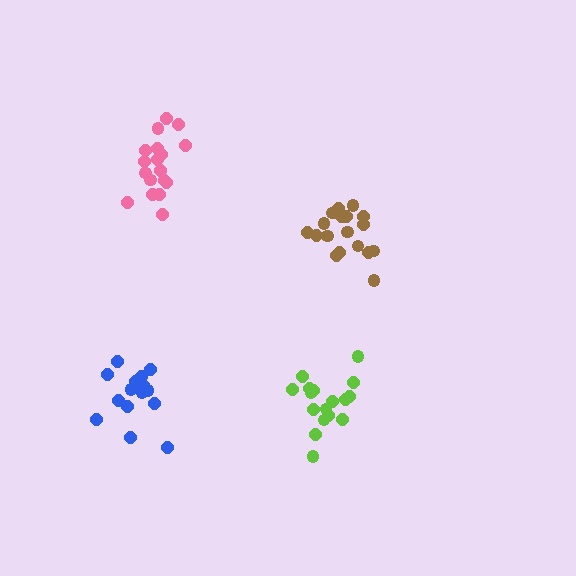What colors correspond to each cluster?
The clusters are colored: brown, blue, lime, pink.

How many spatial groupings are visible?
There are 4 spatial groupings.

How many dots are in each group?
Group 1: 18 dots, Group 2: 17 dots, Group 3: 17 dots, Group 4: 18 dots (70 total).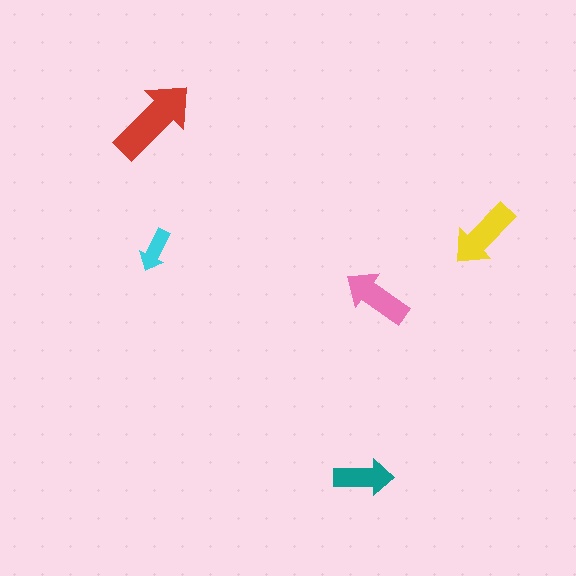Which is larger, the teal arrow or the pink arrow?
The pink one.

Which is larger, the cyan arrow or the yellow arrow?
The yellow one.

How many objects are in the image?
There are 5 objects in the image.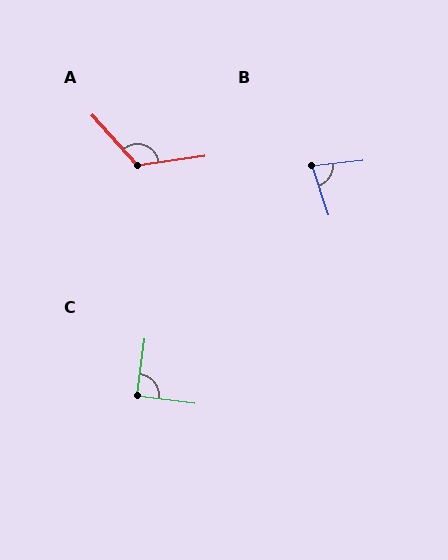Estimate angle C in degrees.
Approximately 90 degrees.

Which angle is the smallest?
B, at approximately 77 degrees.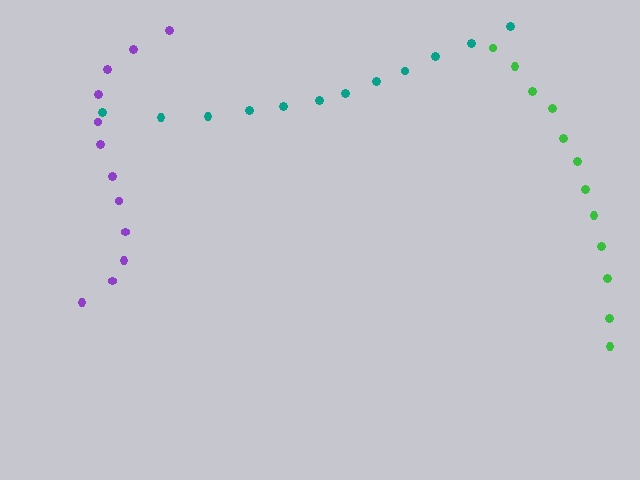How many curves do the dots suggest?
There are 3 distinct paths.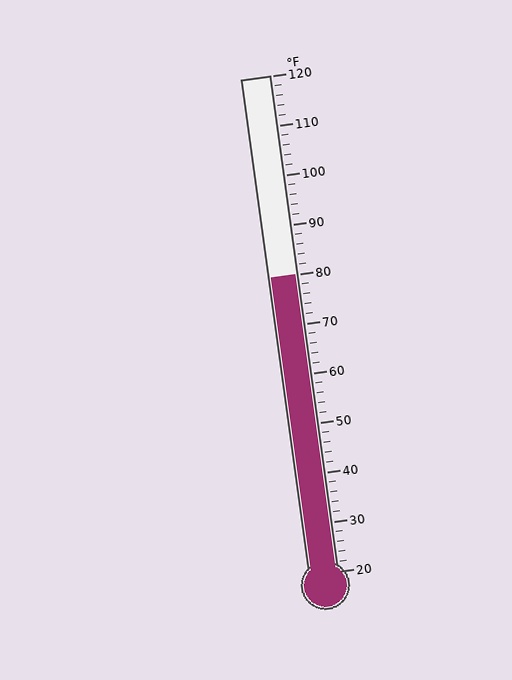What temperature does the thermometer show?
The thermometer shows approximately 80°F.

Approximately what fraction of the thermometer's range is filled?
The thermometer is filled to approximately 60% of its range.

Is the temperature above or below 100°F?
The temperature is below 100°F.